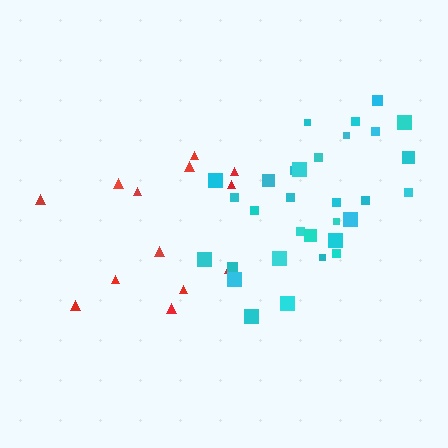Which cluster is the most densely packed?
Cyan.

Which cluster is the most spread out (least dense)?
Red.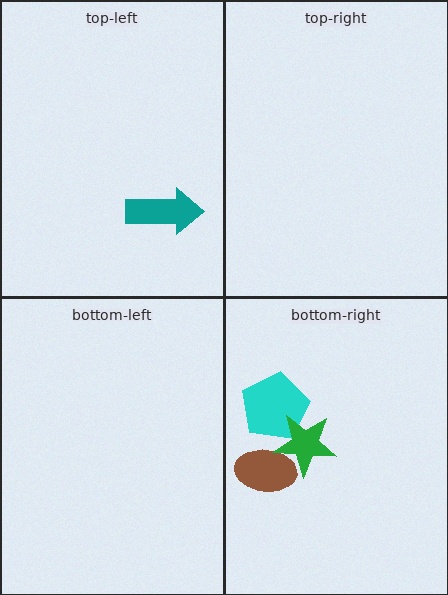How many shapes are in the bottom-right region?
3.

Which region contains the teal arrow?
The top-left region.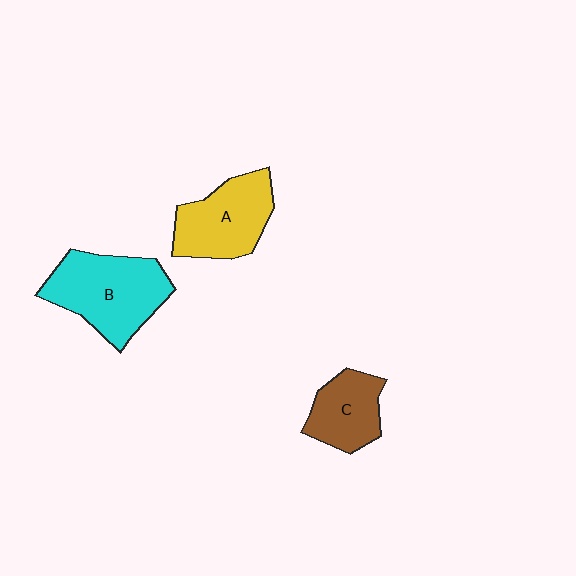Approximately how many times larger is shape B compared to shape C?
Approximately 1.7 times.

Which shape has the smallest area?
Shape C (brown).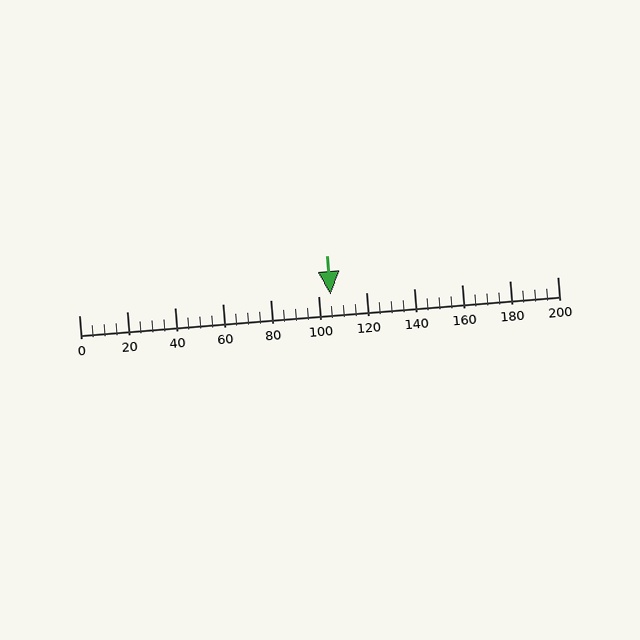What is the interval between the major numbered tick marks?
The major tick marks are spaced 20 units apart.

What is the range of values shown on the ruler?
The ruler shows values from 0 to 200.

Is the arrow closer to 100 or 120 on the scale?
The arrow is closer to 100.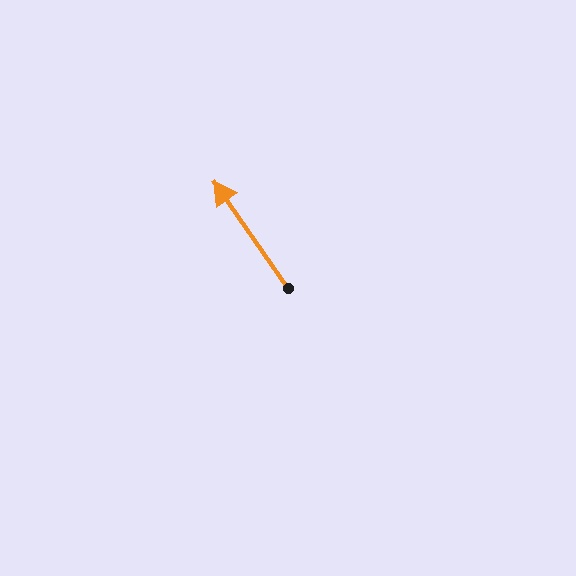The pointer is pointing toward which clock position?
Roughly 11 o'clock.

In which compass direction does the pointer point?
Northwest.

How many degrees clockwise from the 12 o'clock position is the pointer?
Approximately 325 degrees.